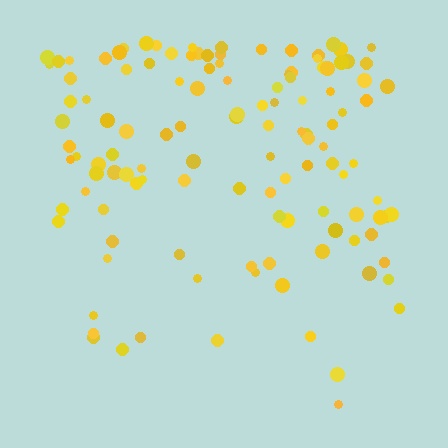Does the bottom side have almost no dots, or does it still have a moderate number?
Still a moderate number, just noticeably fewer than the top.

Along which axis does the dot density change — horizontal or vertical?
Vertical.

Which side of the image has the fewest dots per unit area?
The bottom.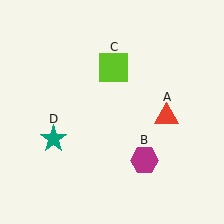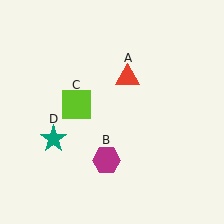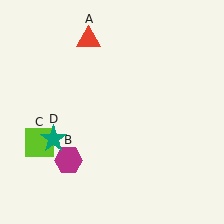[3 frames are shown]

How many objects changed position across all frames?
3 objects changed position: red triangle (object A), magenta hexagon (object B), lime square (object C).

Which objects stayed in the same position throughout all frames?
Teal star (object D) remained stationary.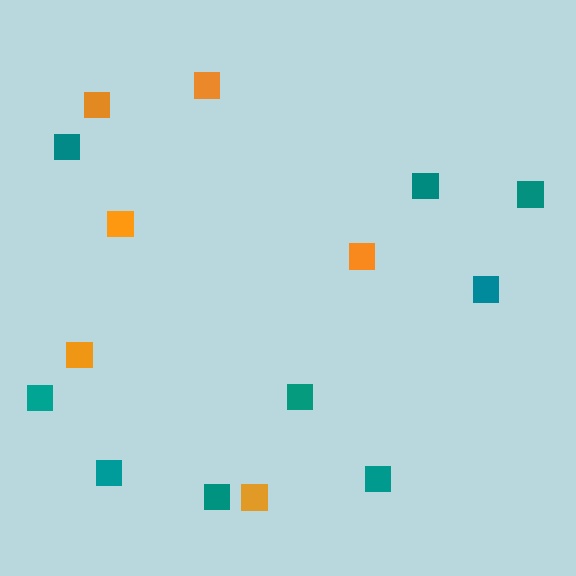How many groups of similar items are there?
There are 2 groups: one group of orange squares (6) and one group of teal squares (9).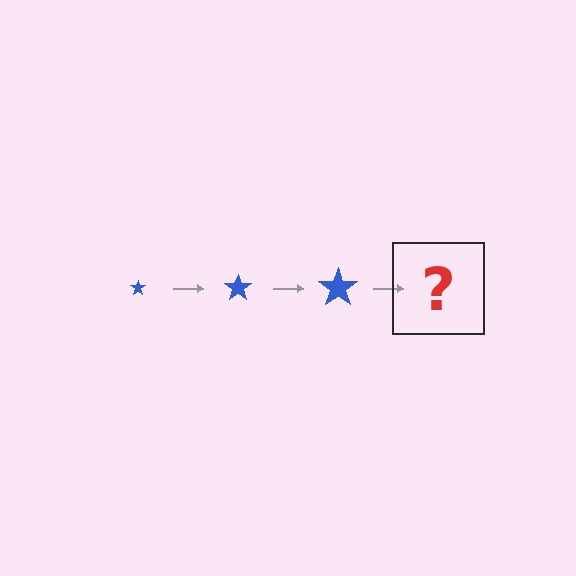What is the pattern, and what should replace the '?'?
The pattern is that the star gets progressively larger each step. The '?' should be a blue star, larger than the previous one.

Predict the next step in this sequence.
The next step is a blue star, larger than the previous one.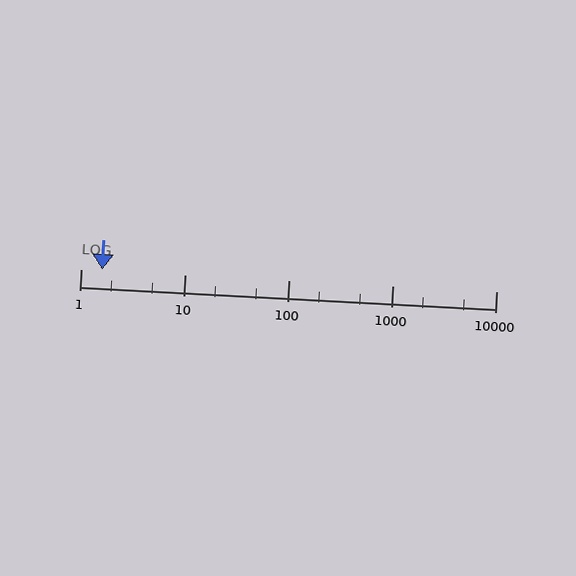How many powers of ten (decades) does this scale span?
The scale spans 4 decades, from 1 to 10000.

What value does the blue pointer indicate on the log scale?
The pointer indicates approximately 1.6.